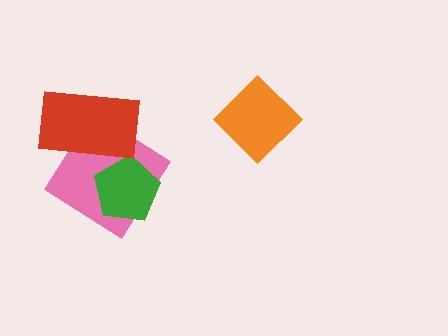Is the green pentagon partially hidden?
No, no other shape covers it.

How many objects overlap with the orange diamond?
0 objects overlap with the orange diamond.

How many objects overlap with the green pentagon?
1 object overlaps with the green pentagon.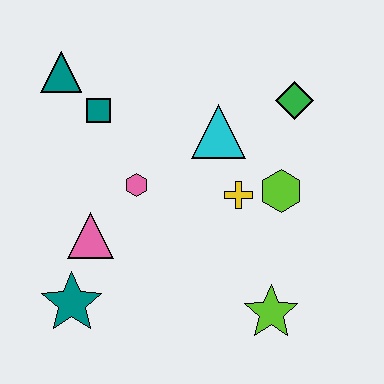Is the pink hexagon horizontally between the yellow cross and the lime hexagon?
No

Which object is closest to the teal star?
The pink triangle is closest to the teal star.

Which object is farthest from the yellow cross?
The teal triangle is farthest from the yellow cross.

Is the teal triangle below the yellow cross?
No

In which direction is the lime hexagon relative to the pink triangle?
The lime hexagon is to the right of the pink triangle.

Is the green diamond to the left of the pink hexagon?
No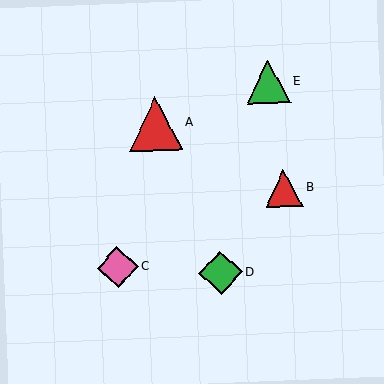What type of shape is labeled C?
Shape C is a pink diamond.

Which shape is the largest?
The red triangle (labeled A) is the largest.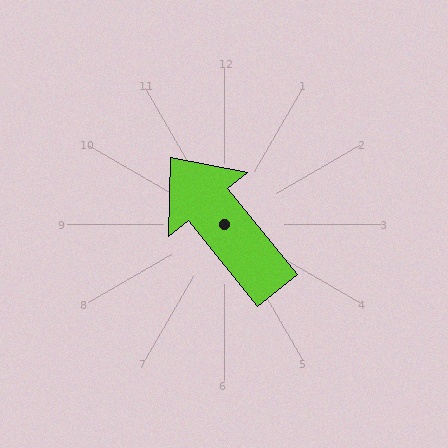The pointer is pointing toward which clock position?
Roughly 11 o'clock.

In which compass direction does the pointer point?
Northwest.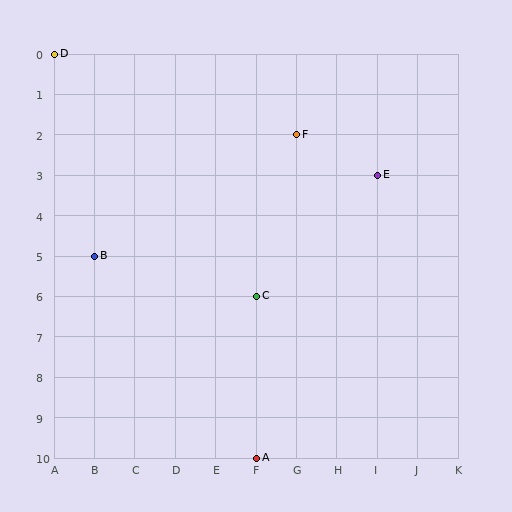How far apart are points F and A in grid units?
Points F and A are 1 column and 8 rows apart (about 8.1 grid units diagonally).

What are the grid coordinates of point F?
Point F is at grid coordinates (G, 2).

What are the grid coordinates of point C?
Point C is at grid coordinates (F, 6).